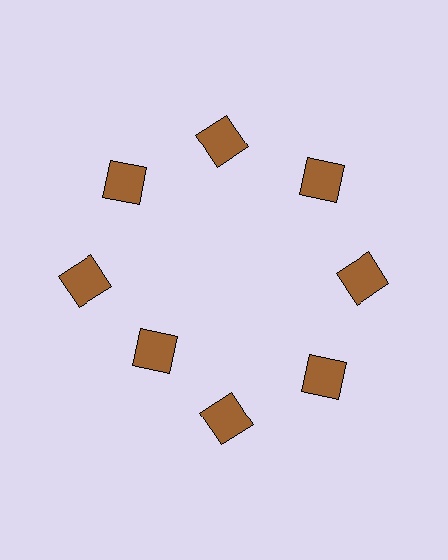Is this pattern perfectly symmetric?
No. The 8 brown squares are arranged in a ring, but one element near the 8 o'clock position is pulled inward toward the center, breaking the 8-fold rotational symmetry.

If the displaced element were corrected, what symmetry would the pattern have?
It would have 8-fold rotational symmetry — the pattern would map onto itself every 45 degrees.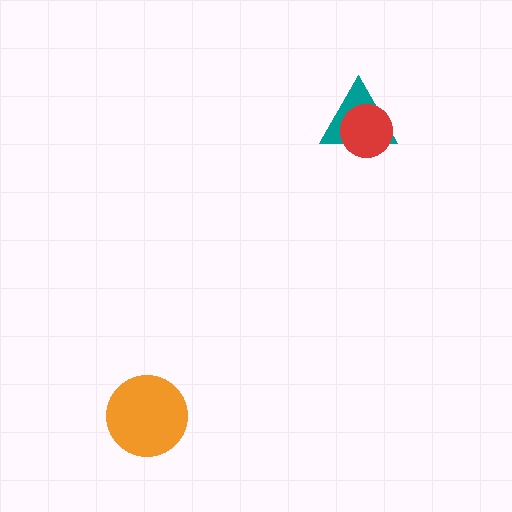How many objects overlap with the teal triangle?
1 object overlaps with the teal triangle.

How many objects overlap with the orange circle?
0 objects overlap with the orange circle.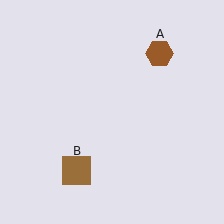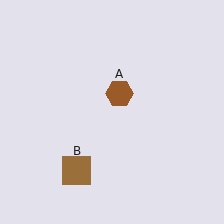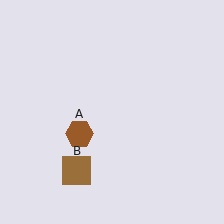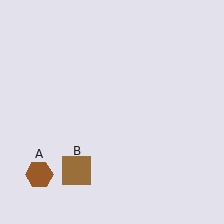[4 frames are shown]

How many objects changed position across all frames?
1 object changed position: brown hexagon (object A).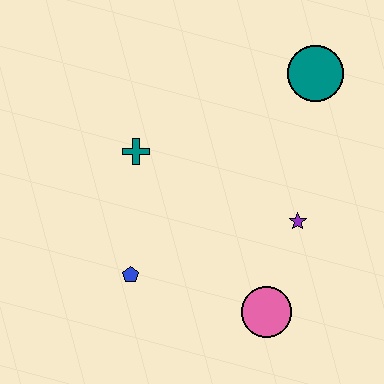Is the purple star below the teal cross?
Yes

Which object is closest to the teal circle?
The purple star is closest to the teal circle.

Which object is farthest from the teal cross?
The pink circle is farthest from the teal cross.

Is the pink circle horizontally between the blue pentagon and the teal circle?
Yes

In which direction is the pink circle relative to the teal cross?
The pink circle is below the teal cross.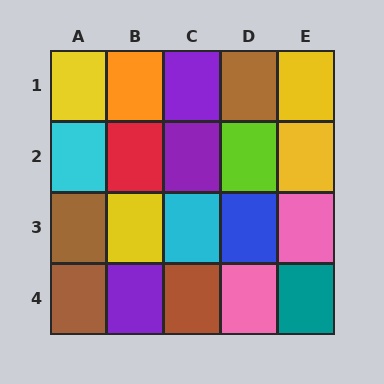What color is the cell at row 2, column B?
Red.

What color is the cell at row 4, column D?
Pink.